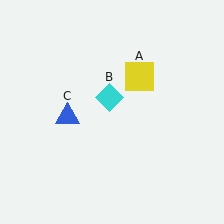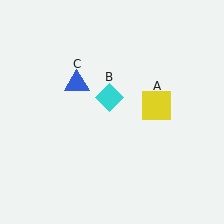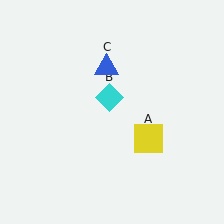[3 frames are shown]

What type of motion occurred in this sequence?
The yellow square (object A), blue triangle (object C) rotated clockwise around the center of the scene.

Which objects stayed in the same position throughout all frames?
Cyan diamond (object B) remained stationary.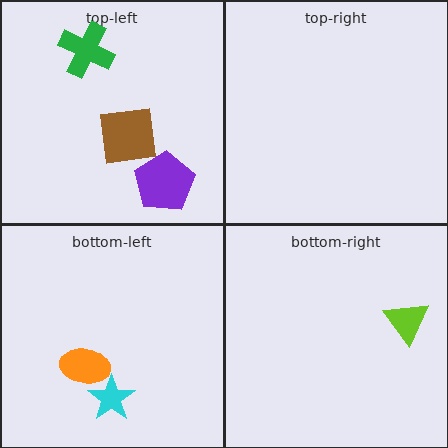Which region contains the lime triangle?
The bottom-right region.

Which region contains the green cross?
The top-left region.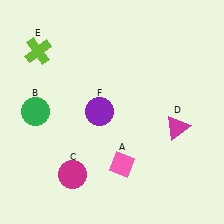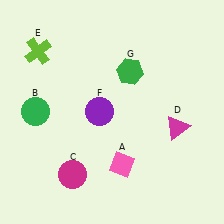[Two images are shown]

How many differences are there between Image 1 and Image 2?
There is 1 difference between the two images.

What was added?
A green hexagon (G) was added in Image 2.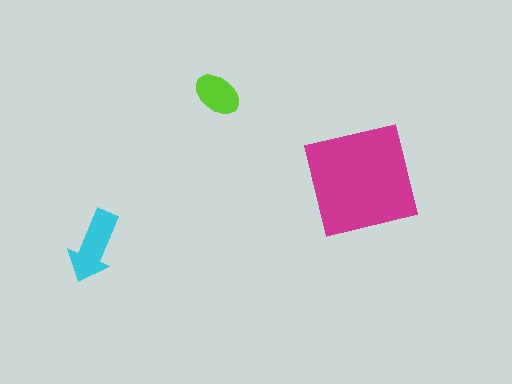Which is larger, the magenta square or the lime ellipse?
The magenta square.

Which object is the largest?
The magenta square.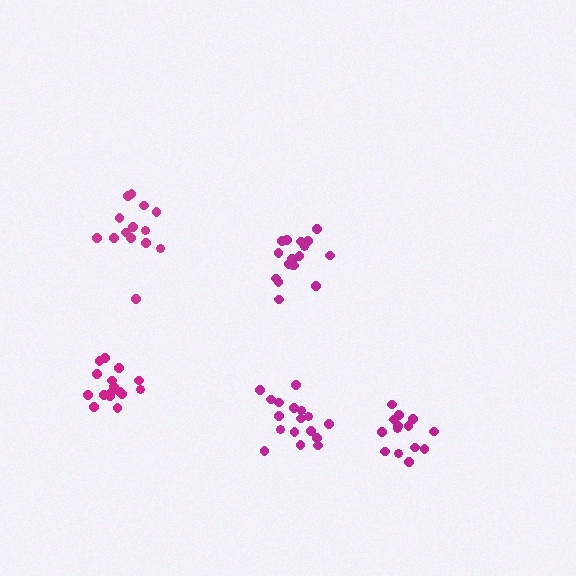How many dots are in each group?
Group 1: 14 dots, Group 2: 17 dots, Group 3: 18 dots, Group 4: 16 dots, Group 5: 14 dots (79 total).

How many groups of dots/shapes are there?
There are 5 groups.